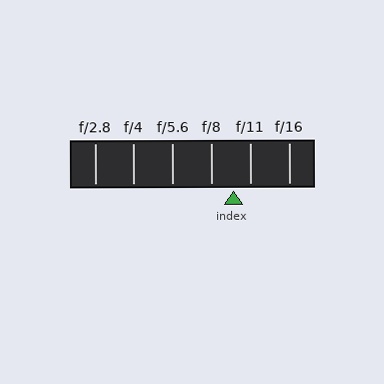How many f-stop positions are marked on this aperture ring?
There are 6 f-stop positions marked.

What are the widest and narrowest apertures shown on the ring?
The widest aperture shown is f/2.8 and the narrowest is f/16.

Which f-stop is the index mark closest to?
The index mark is closest to f/11.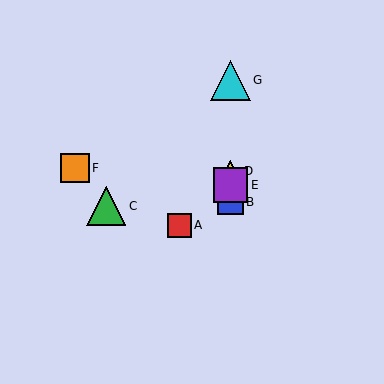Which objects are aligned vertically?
Objects B, D, E, G are aligned vertically.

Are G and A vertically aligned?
No, G is at x≈230 and A is at x≈180.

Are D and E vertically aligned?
Yes, both are at x≈230.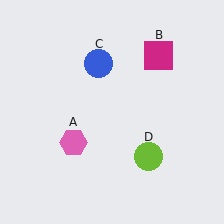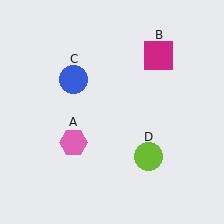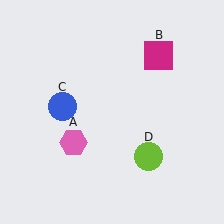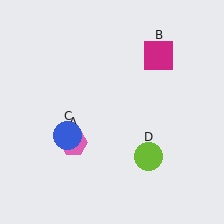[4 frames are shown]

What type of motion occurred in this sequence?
The blue circle (object C) rotated counterclockwise around the center of the scene.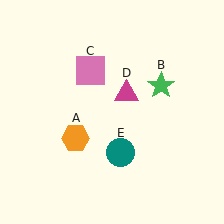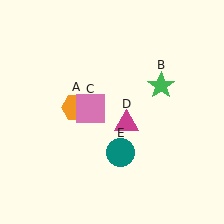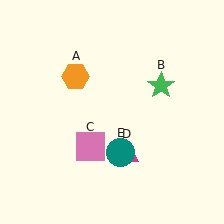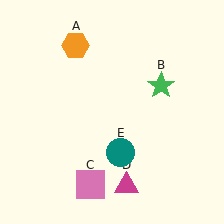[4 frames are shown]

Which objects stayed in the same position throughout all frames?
Green star (object B) and teal circle (object E) remained stationary.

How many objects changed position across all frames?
3 objects changed position: orange hexagon (object A), pink square (object C), magenta triangle (object D).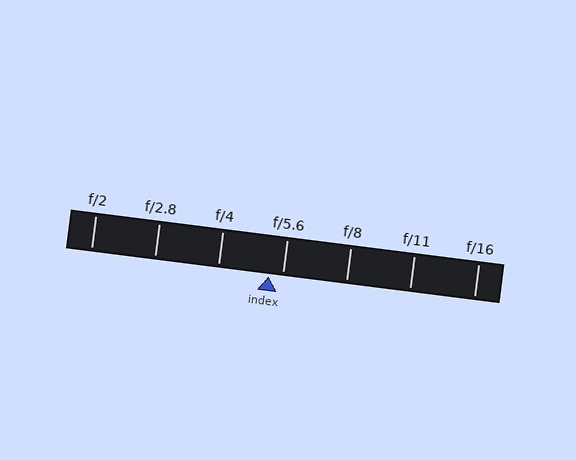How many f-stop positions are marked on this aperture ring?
There are 7 f-stop positions marked.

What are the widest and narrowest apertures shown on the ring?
The widest aperture shown is f/2 and the narrowest is f/16.